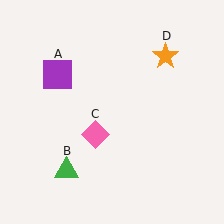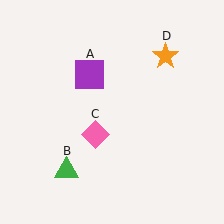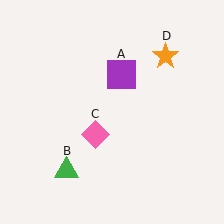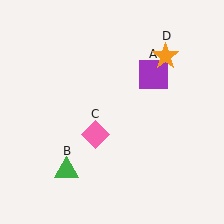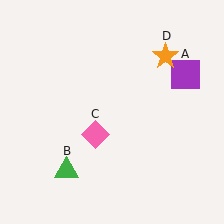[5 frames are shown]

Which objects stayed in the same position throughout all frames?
Green triangle (object B) and pink diamond (object C) and orange star (object D) remained stationary.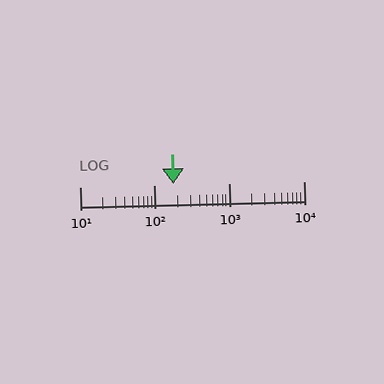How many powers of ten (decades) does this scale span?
The scale spans 3 decades, from 10 to 10000.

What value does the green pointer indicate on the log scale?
The pointer indicates approximately 180.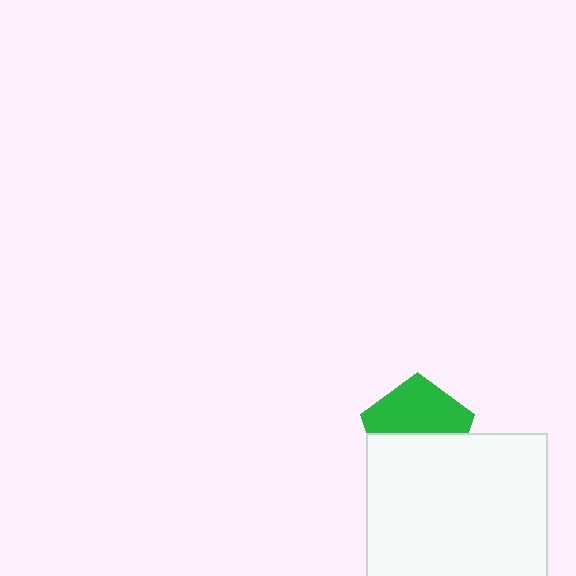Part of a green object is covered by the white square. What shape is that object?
It is a pentagon.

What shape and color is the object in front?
The object in front is a white square.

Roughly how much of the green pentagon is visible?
About half of it is visible (roughly 52%).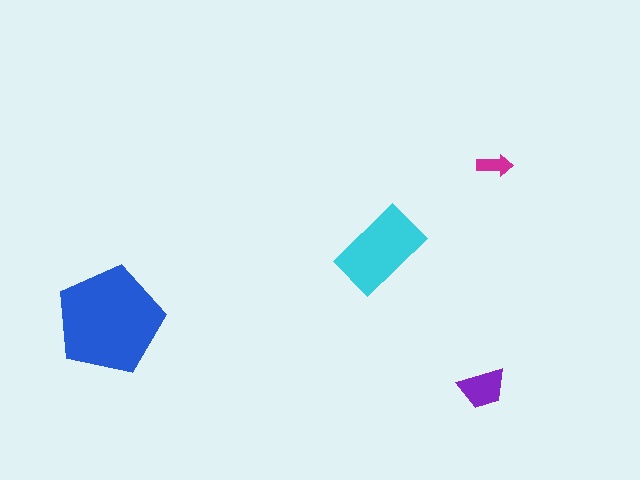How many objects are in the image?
There are 4 objects in the image.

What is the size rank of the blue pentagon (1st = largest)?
1st.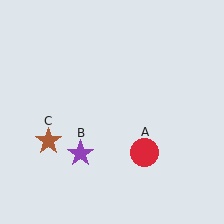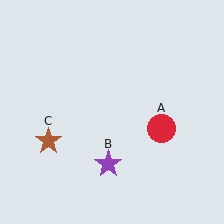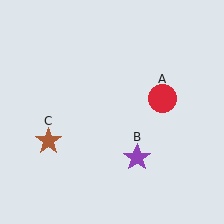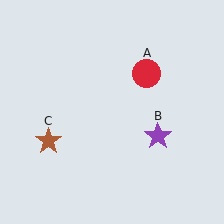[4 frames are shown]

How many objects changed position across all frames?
2 objects changed position: red circle (object A), purple star (object B).